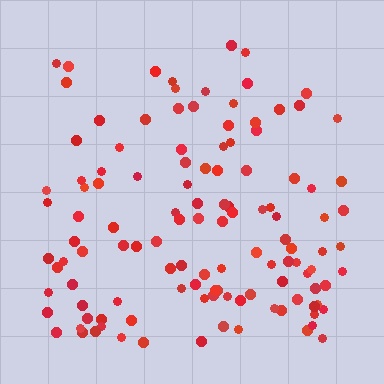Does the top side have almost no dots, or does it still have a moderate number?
Still a moderate number, just noticeably fewer than the bottom.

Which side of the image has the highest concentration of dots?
The bottom.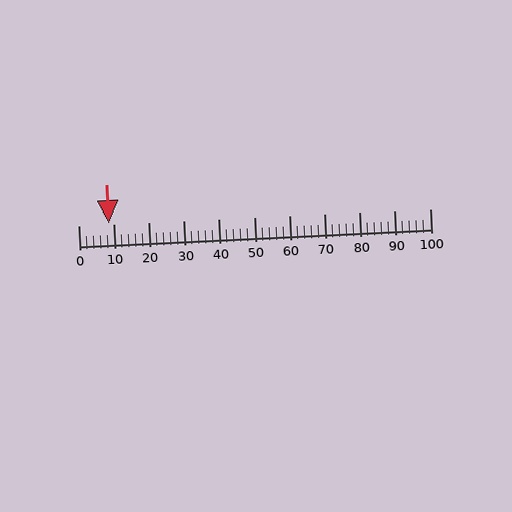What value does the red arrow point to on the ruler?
The red arrow points to approximately 9.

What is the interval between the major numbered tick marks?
The major tick marks are spaced 10 units apart.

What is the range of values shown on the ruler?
The ruler shows values from 0 to 100.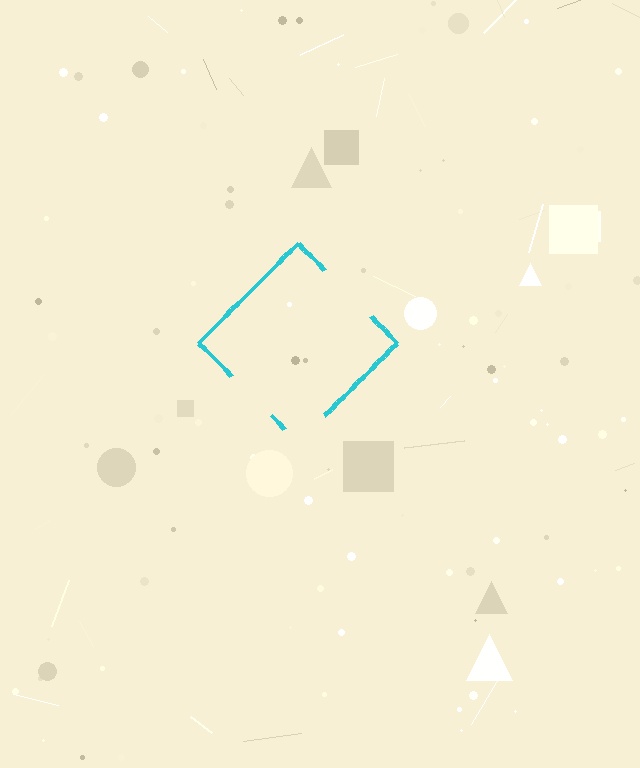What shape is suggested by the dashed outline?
The dashed outline suggests a diamond.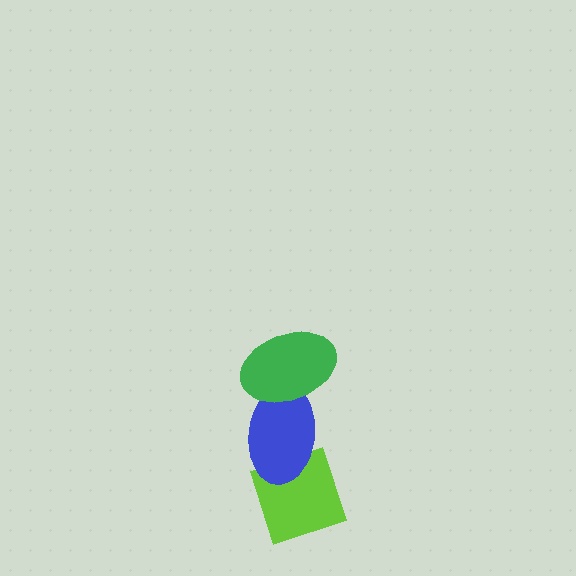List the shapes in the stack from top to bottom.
From top to bottom: the green ellipse, the blue ellipse, the lime diamond.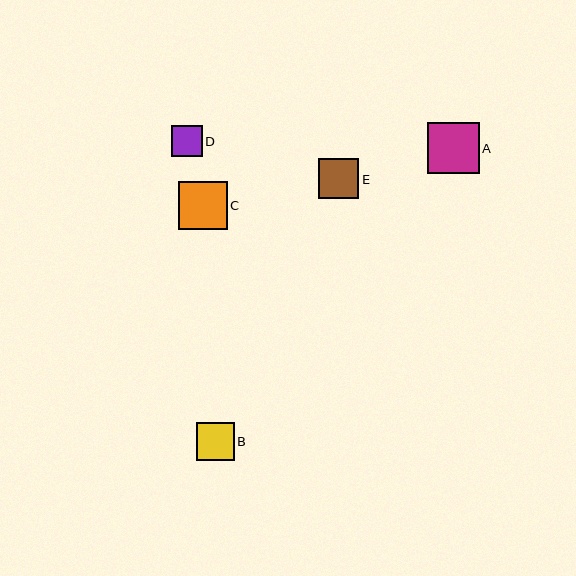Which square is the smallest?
Square D is the smallest with a size of approximately 31 pixels.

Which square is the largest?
Square A is the largest with a size of approximately 51 pixels.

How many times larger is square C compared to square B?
Square C is approximately 1.3 times the size of square B.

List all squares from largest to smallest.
From largest to smallest: A, C, E, B, D.